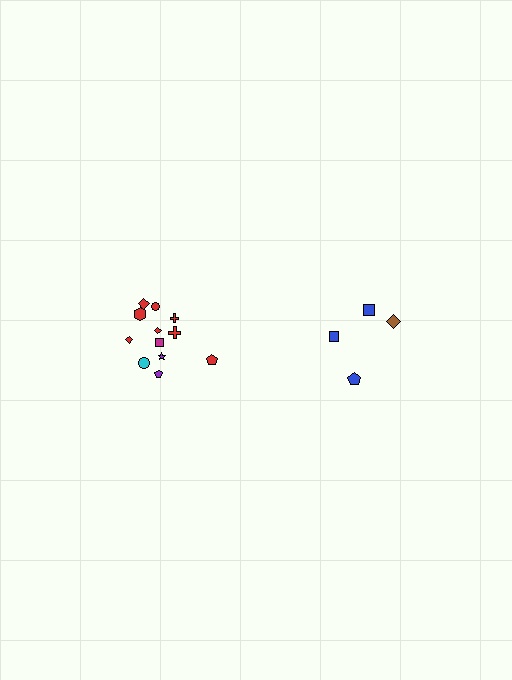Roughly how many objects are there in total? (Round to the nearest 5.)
Roughly 15 objects in total.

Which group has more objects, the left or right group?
The left group.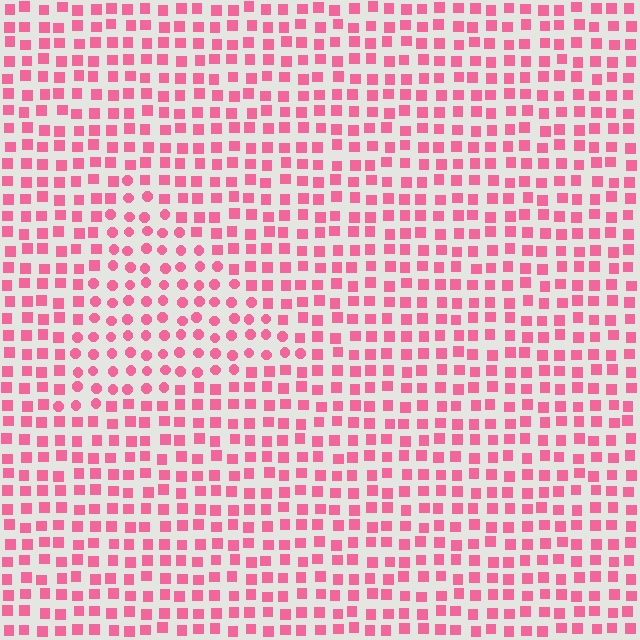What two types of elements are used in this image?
The image uses circles inside the triangle region and squares outside it.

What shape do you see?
I see a triangle.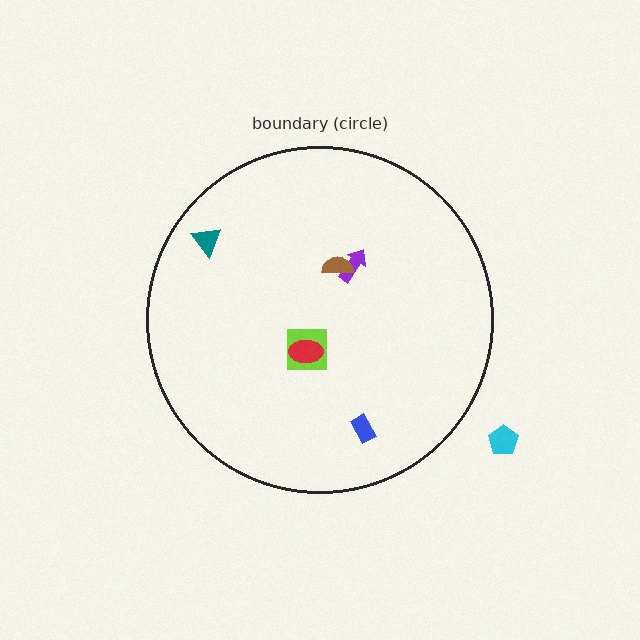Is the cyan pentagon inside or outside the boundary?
Outside.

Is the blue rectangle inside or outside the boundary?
Inside.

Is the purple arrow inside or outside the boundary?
Inside.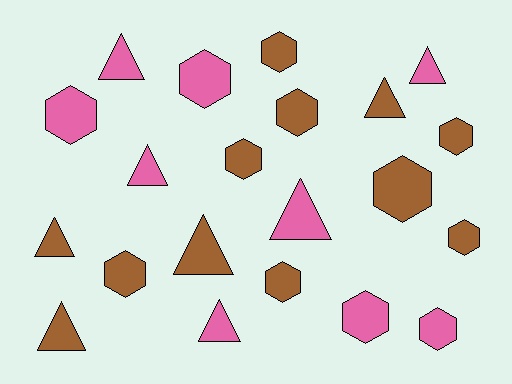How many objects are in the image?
There are 21 objects.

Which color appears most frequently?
Brown, with 12 objects.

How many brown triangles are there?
There are 4 brown triangles.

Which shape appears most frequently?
Hexagon, with 12 objects.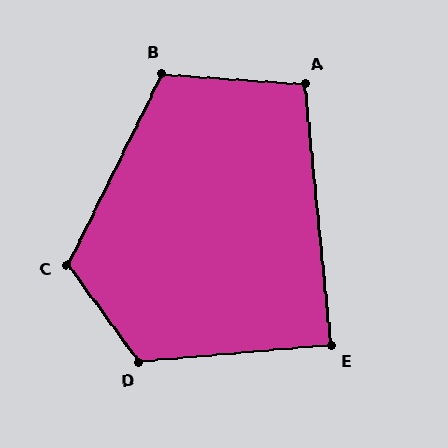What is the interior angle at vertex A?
Approximately 100 degrees (obtuse).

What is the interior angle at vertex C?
Approximately 117 degrees (obtuse).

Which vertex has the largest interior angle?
D, at approximately 121 degrees.